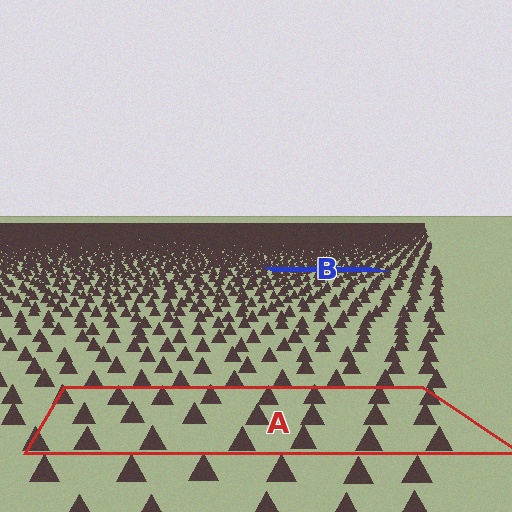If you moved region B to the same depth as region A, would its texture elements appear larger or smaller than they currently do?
They would appear larger. At a closer depth, the same texture elements are projected at a bigger on-screen size.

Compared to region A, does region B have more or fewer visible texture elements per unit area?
Region B has more texture elements per unit area — they are packed more densely because it is farther away.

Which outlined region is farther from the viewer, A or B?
Region B is farther from the viewer — the texture elements inside it appear smaller and more densely packed.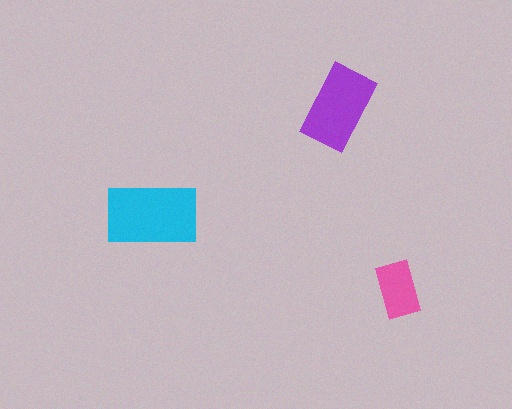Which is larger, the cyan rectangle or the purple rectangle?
The cyan one.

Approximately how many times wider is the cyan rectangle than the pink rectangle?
About 1.5 times wider.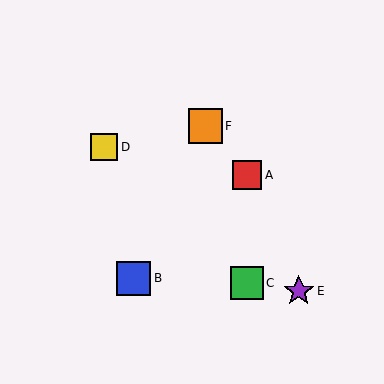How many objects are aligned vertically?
2 objects (A, C) are aligned vertically.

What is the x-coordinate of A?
Object A is at x≈247.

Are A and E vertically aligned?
No, A is at x≈247 and E is at x≈299.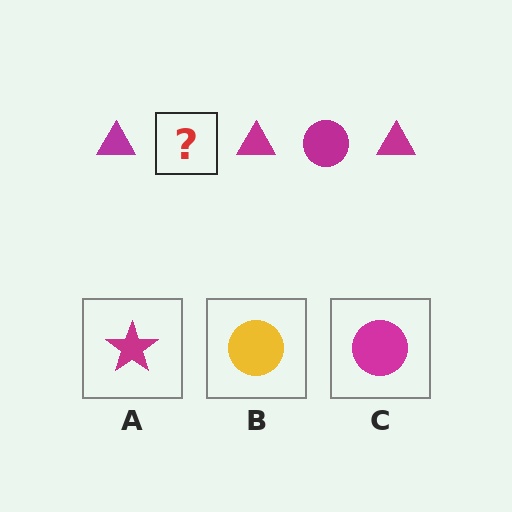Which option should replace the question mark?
Option C.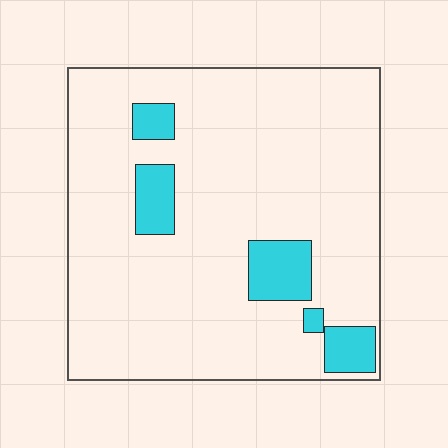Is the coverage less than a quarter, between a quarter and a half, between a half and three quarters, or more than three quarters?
Less than a quarter.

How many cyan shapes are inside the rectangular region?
5.